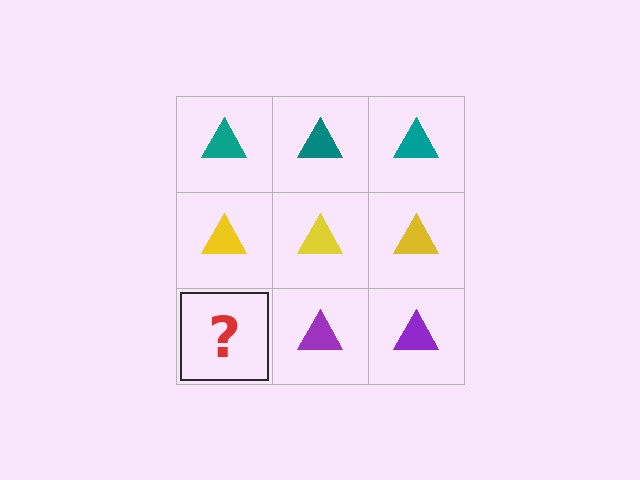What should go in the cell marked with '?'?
The missing cell should contain a purple triangle.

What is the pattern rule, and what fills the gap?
The rule is that each row has a consistent color. The gap should be filled with a purple triangle.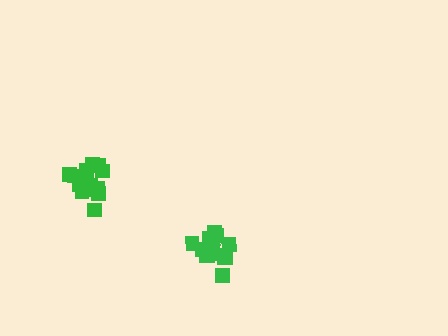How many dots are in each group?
Group 1: 16 dots, Group 2: 17 dots (33 total).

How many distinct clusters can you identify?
There are 2 distinct clusters.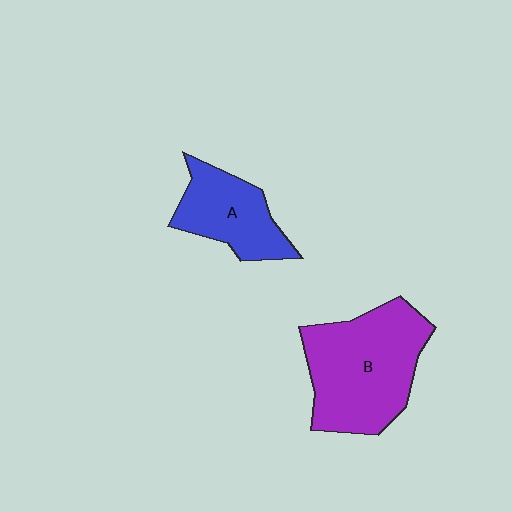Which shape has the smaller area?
Shape A (blue).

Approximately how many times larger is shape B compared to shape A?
Approximately 1.7 times.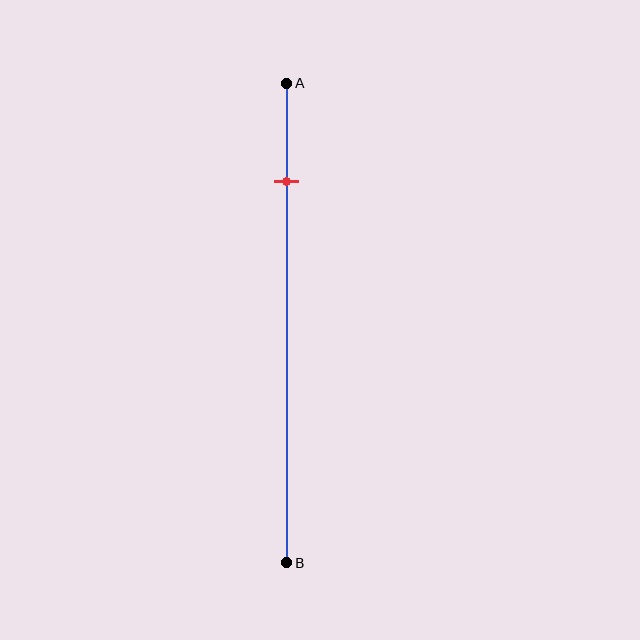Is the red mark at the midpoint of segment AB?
No, the mark is at about 20% from A, not at the 50% midpoint.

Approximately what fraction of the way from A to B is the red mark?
The red mark is approximately 20% of the way from A to B.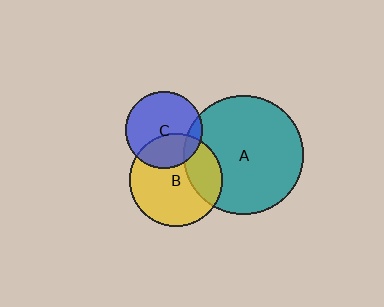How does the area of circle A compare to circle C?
Approximately 2.4 times.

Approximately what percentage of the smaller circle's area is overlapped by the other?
Approximately 10%.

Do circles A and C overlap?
Yes.